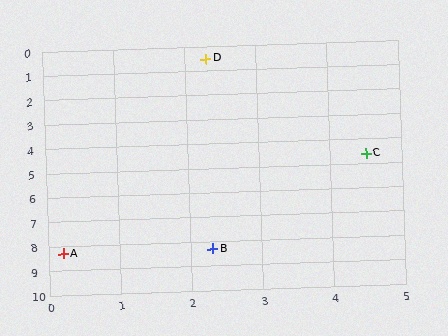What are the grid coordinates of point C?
Point C is at approximately (4.5, 4.6).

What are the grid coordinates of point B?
Point B is at approximately (2.3, 8.3).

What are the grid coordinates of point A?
Point A is at approximately (0.2, 8.3).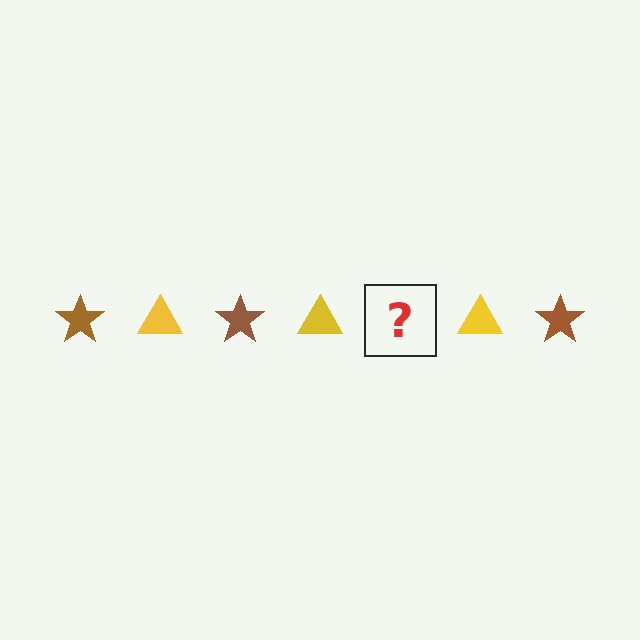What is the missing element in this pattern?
The missing element is a brown star.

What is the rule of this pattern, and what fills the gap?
The rule is that the pattern alternates between brown star and yellow triangle. The gap should be filled with a brown star.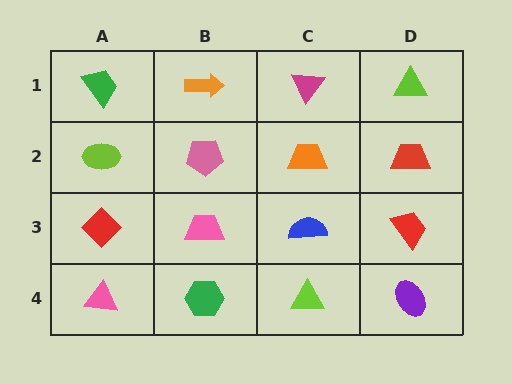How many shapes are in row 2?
4 shapes.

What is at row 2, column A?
A lime ellipse.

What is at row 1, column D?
A lime triangle.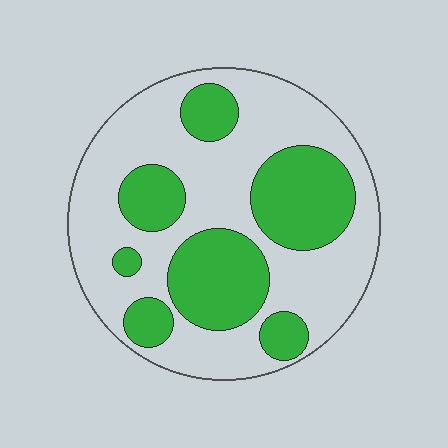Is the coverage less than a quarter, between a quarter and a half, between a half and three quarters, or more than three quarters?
Between a quarter and a half.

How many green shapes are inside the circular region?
7.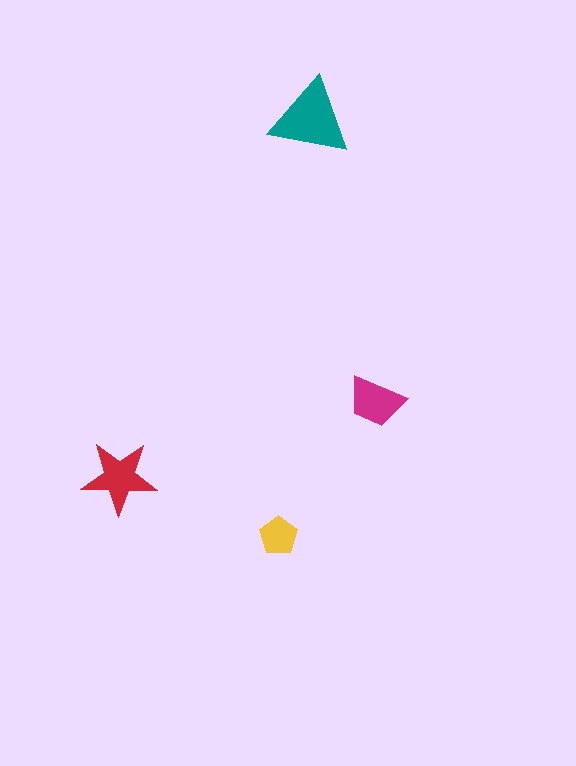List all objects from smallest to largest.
The yellow pentagon, the magenta trapezoid, the red star, the teal triangle.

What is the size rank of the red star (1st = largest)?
2nd.